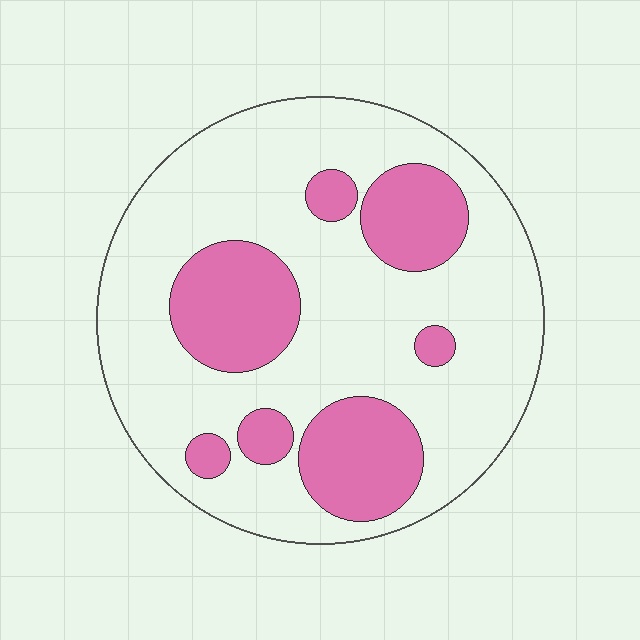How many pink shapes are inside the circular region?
7.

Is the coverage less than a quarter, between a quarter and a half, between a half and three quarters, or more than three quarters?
Between a quarter and a half.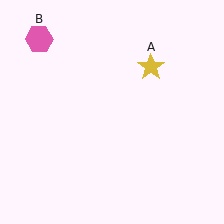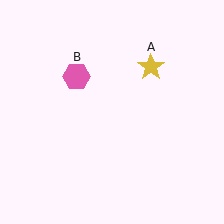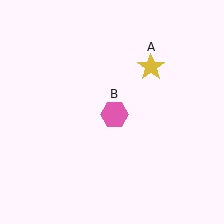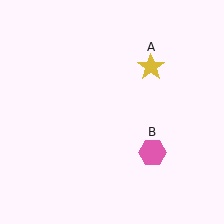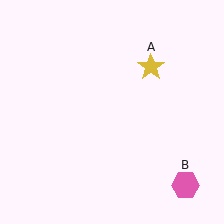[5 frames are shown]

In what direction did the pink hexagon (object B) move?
The pink hexagon (object B) moved down and to the right.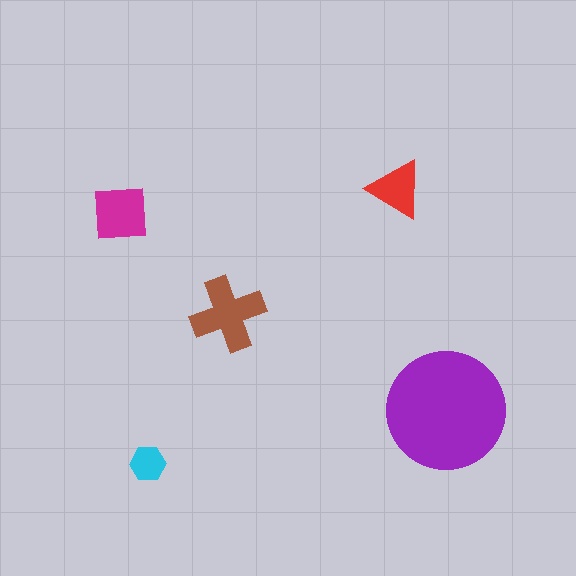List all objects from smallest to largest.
The cyan hexagon, the red triangle, the magenta square, the brown cross, the purple circle.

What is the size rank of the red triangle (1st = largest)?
4th.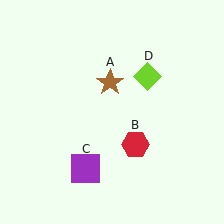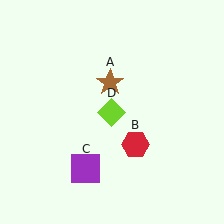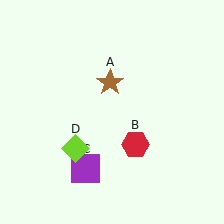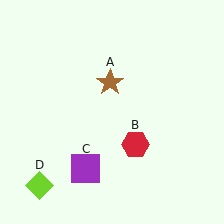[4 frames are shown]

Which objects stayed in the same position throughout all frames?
Brown star (object A) and red hexagon (object B) and purple square (object C) remained stationary.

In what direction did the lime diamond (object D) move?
The lime diamond (object D) moved down and to the left.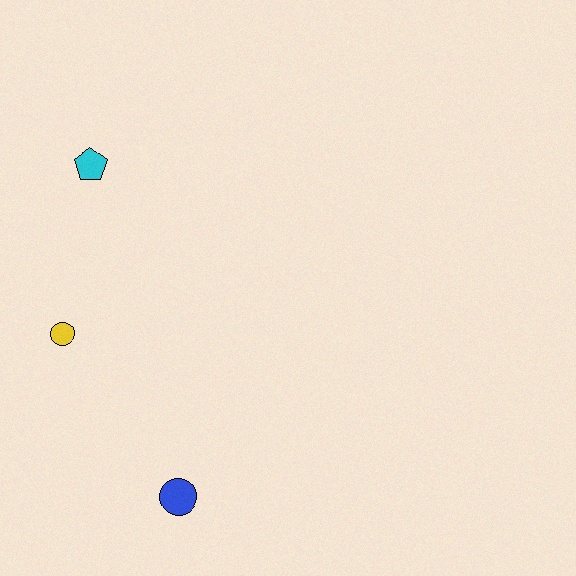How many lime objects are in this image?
There are no lime objects.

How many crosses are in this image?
There are no crosses.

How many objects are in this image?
There are 3 objects.